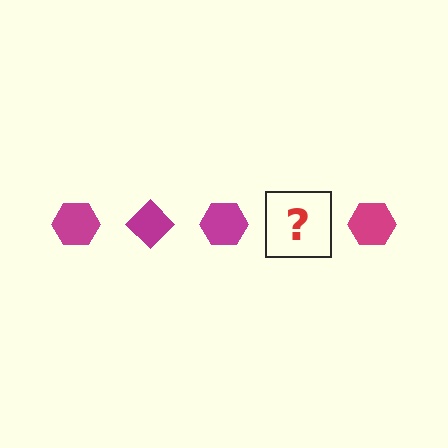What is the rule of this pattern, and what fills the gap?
The rule is that the pattern cycles through hexagon, diamond shapes in magenta. The gap should be filled with a magenta diamond.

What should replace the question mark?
The question mark should be replaced with a magenta diamond.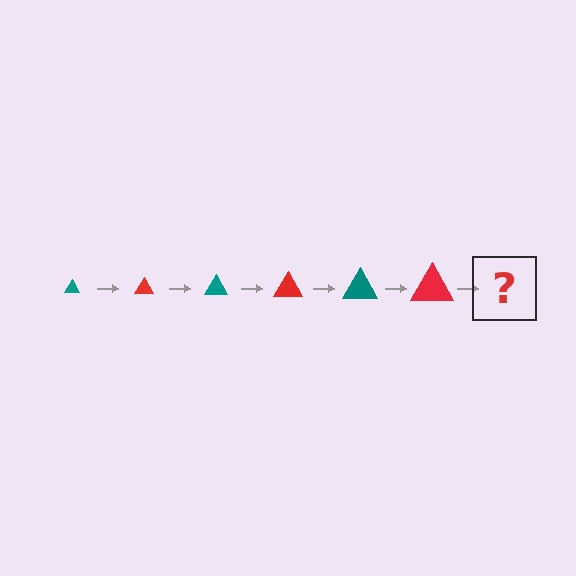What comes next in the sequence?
The next element should be a teal triangle, larger than the previous one.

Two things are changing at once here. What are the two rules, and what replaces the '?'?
The two rules are that the triangle grows larger each step and the color cycles through teal and red. The '?' should be a teal triangle, larger than the previous one.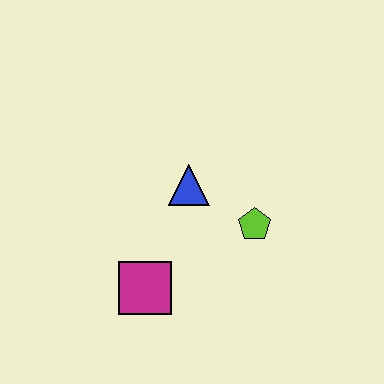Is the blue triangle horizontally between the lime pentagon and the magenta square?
Yes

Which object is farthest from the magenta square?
The lime pentagon is farthest from the magenta square.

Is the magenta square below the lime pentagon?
Yes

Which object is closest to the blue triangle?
The lime pentagon is closest to the blue triangle.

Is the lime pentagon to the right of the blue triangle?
Yes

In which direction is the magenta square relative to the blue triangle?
The magenta square is below the blue triangle.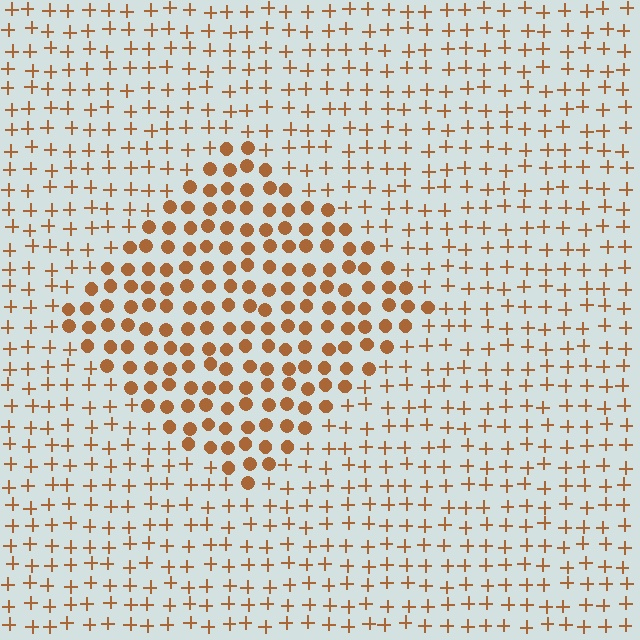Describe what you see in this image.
The image is filled with small brown elements arranged in a uniform grid. A diamond-shaped region contains circles, while the surrounding area contains plus signs. The boundary is defined purely by the change in element shape.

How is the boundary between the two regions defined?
The boundary is defined by a change in element shape: circles inside vs. plus signs outside. All elements share the same color and spacing.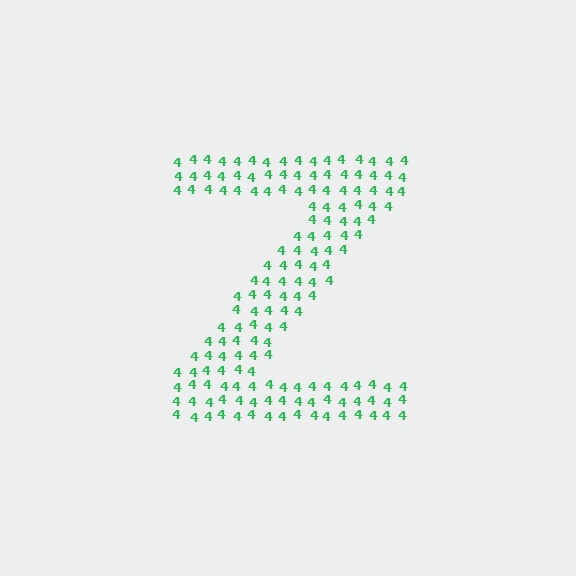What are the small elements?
The small elements are digit 4's.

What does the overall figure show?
The overall figure shows the letter Z.